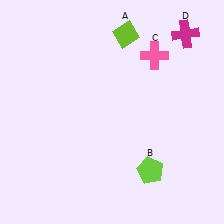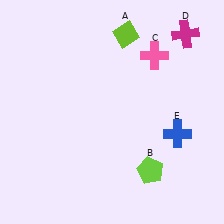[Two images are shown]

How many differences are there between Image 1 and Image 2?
There is 1 difference between the two images.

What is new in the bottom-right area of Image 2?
A blue cross (E) was added in the bottom-right area of Image 2.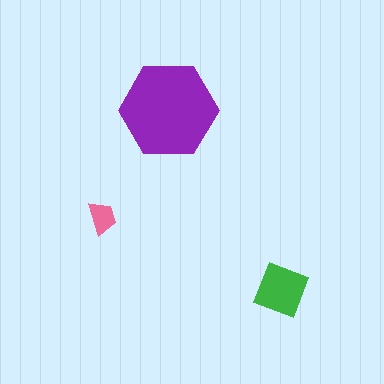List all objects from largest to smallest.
The purple hexagon, the green diamond, the pink trapezoid.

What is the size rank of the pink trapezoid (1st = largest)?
3rd.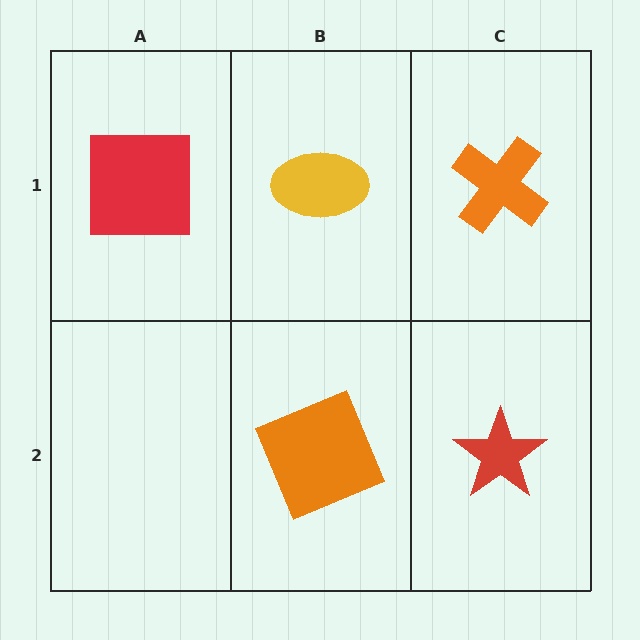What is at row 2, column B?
An orange square.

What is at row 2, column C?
A red star.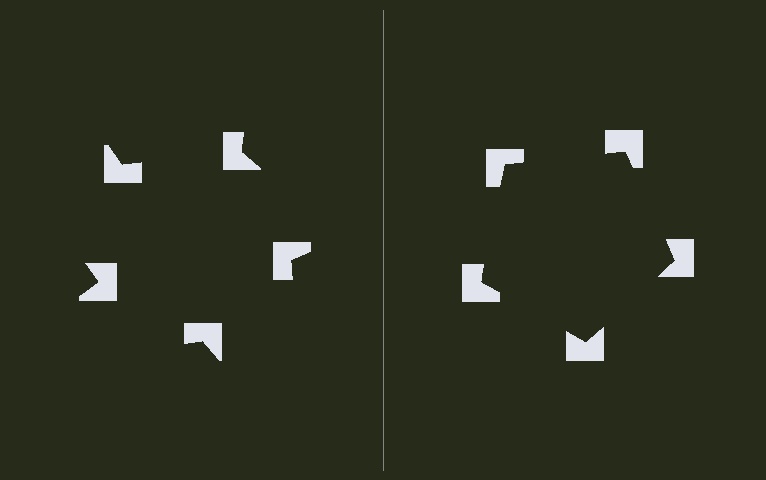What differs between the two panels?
The notched squares are positioned identically on both sides; only the wedge orientations differ. On the right they align to a pentagon; on the left they are misaligned.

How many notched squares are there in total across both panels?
10 — 5 on each side.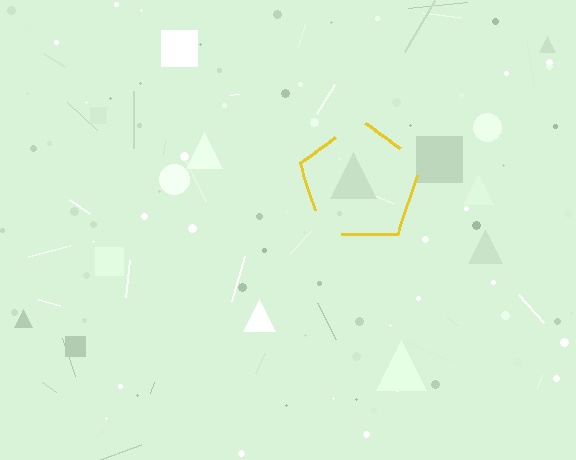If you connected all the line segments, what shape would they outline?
They would outline a pentagon.